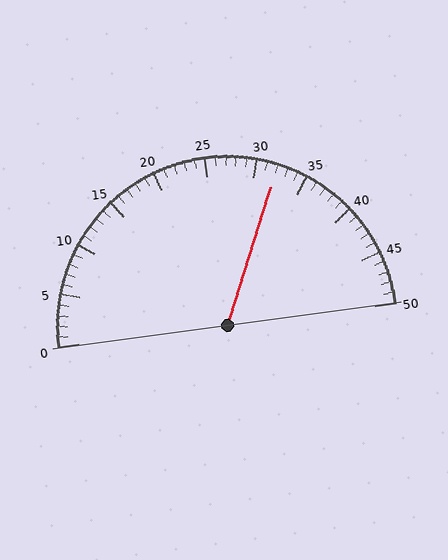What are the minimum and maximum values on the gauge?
The gauge ranges from 0 to 50.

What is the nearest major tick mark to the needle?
The nearest major tick mark is 30.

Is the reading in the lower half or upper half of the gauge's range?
The reading is in the upper half of the range (0 to 50).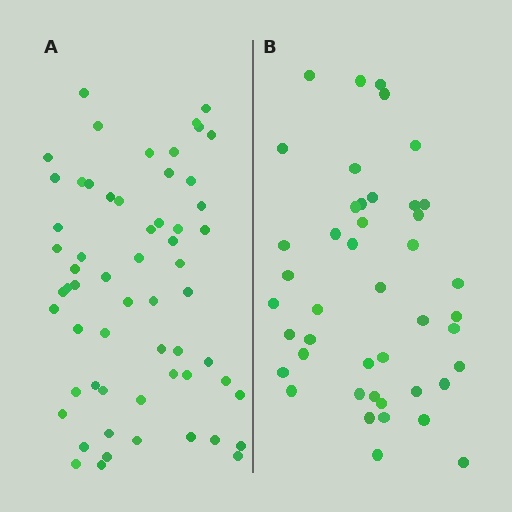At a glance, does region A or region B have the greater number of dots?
Region A (the left region) has more dots.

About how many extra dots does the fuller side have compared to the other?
Region A has approximately 15 more dots than region B.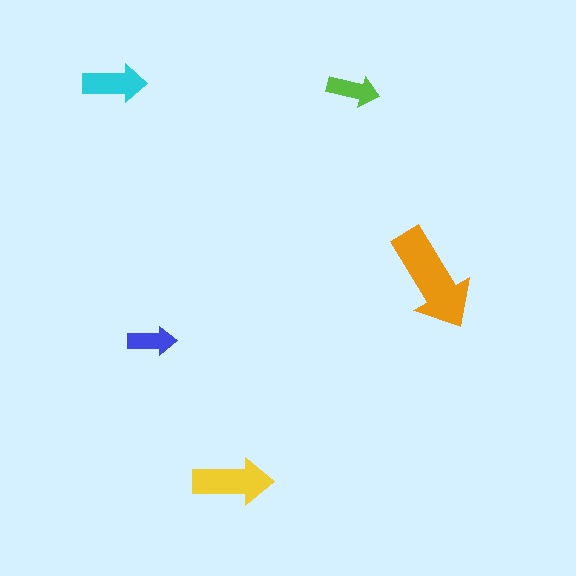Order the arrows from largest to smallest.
the orange one, the yellow one, the cyan one, the lime one, the blue one.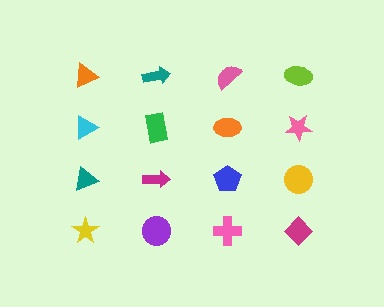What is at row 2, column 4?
A pink star.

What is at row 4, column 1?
A yellow star.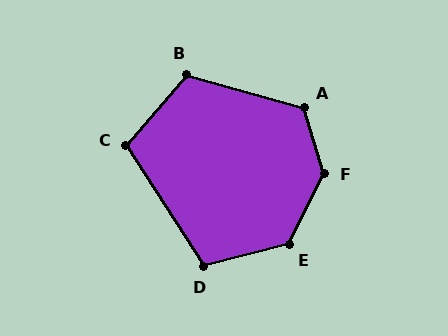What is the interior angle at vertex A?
Approximately 123 degrees (obtuse).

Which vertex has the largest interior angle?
F, at approximately 137 degrees.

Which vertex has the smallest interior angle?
C, at approximately 107 degrees.